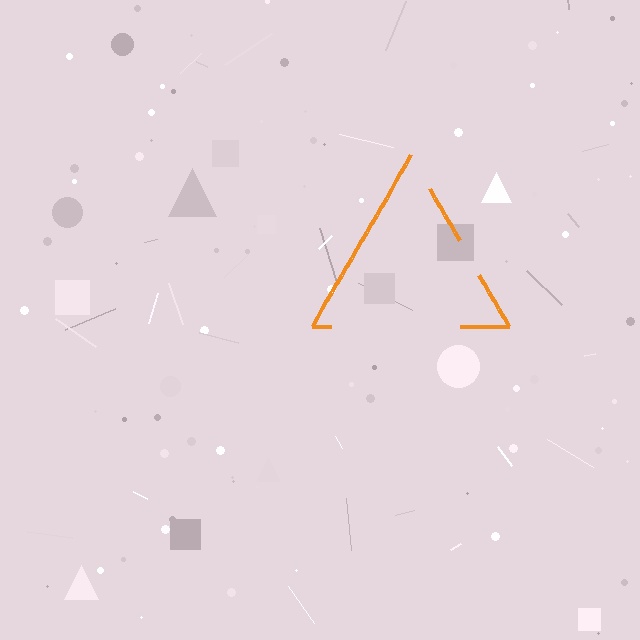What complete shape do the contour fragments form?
The contour fragments form a triangle.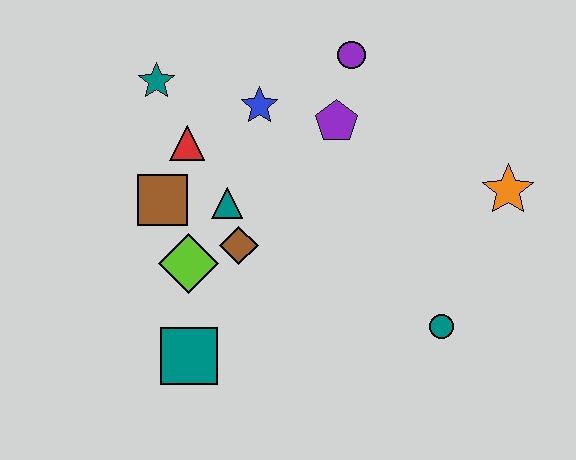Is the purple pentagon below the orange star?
No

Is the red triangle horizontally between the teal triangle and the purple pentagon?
No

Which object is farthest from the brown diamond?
The orange star is farthest from the brown diamond.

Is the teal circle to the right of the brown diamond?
Yes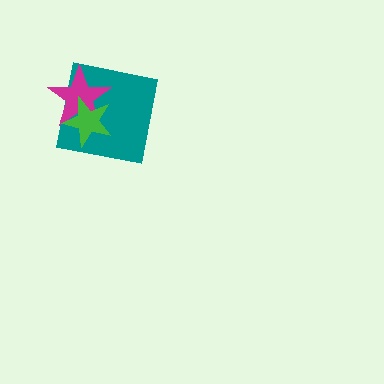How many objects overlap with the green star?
2 objects overlap with the green star.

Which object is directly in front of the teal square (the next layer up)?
The magenta star is directly in front of the teal square.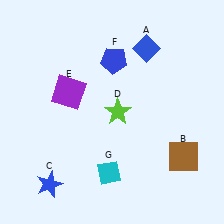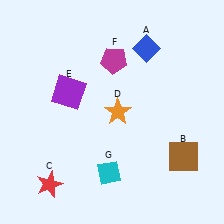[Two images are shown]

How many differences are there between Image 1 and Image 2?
There are 3 differences between the two images.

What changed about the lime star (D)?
In Image 1, D is lime. In Image 2, it changed to orange.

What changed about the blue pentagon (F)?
In Image 1, F is blue. In Image 2, it changed to magenta.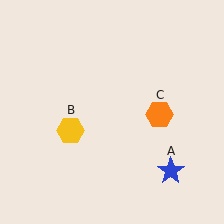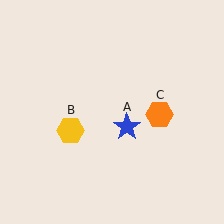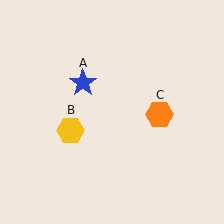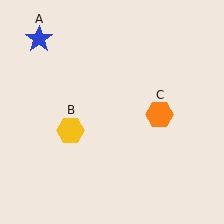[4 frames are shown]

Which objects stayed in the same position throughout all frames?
Yellow hexagon (object B) and orange hexagon (object C) remained stationary.